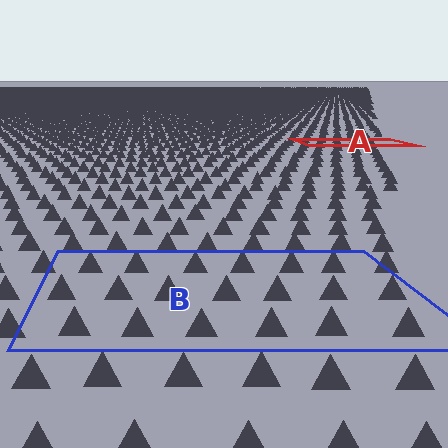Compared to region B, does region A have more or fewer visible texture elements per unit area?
Region A has more texture elements per unit area — they are packed more densely because it is farther away.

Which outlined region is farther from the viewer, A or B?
Region A is farther from the viewer — the texture elements inside it appear smaller and more densely packed.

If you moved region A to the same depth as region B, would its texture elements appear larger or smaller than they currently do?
They would appear larger. At a closer depth, the same texture elements are projected at a bigger on-screen size.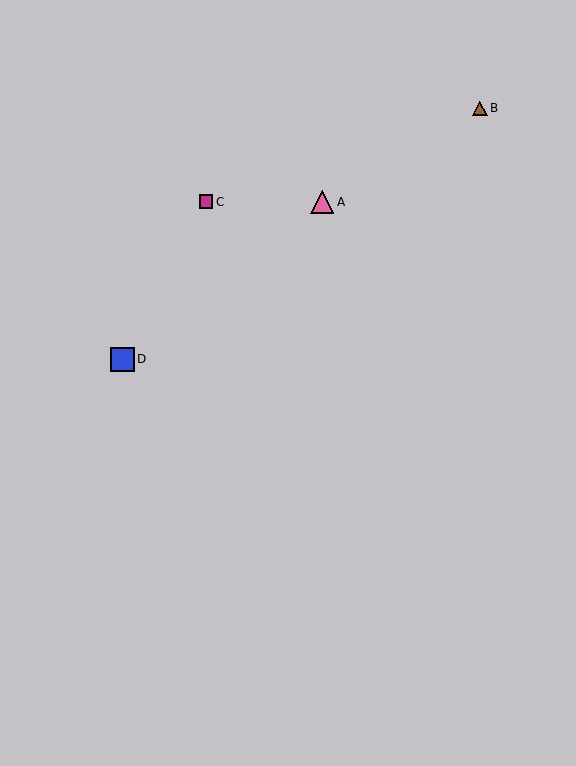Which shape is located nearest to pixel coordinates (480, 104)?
The brown triangle (labeled B) at (480, 108) is nearest to that location.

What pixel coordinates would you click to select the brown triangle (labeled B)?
Click at (480, 108) to select the brown triangle B.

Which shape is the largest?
The blue square (labeled D) is the largest.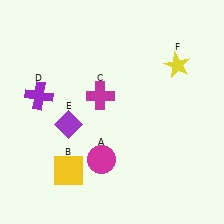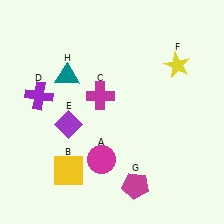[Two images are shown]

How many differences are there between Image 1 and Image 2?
There are 2 differences between the two images.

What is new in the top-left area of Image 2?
A teal triangle (H) was added in the top-left area of Image 2.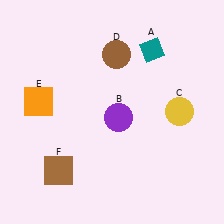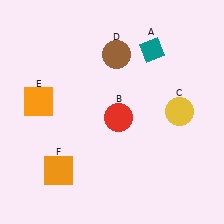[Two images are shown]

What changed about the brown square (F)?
In Image 1, F is brown. In Image 2, it changed to orange.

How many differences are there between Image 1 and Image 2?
There are 2 differences between the two images.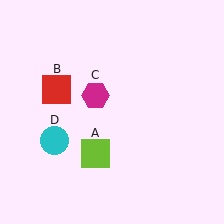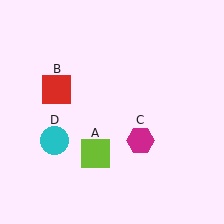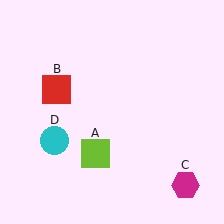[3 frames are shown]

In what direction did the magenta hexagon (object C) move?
The magenta hexagon (object C) moved down and to the right.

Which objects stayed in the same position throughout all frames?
Lime square (object A) and red square (object B) and cyan circle (object D) remained stationary.